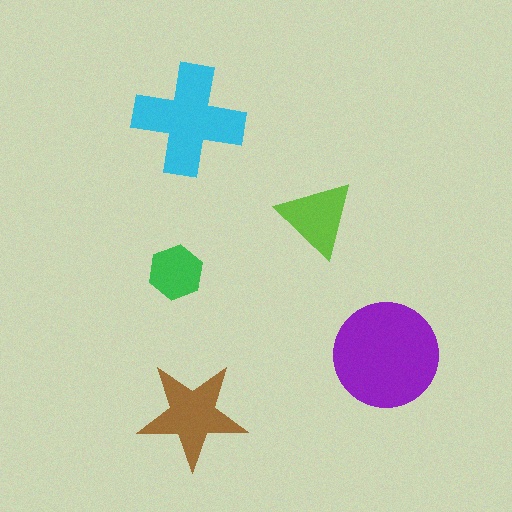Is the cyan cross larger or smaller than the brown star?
Larger.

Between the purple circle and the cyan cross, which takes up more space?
The purple circle.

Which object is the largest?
The purple circle.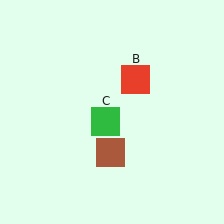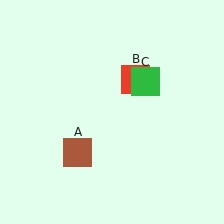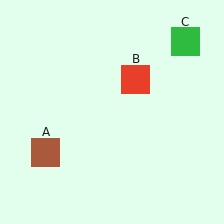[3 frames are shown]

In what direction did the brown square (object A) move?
The brown square (object A) moved left.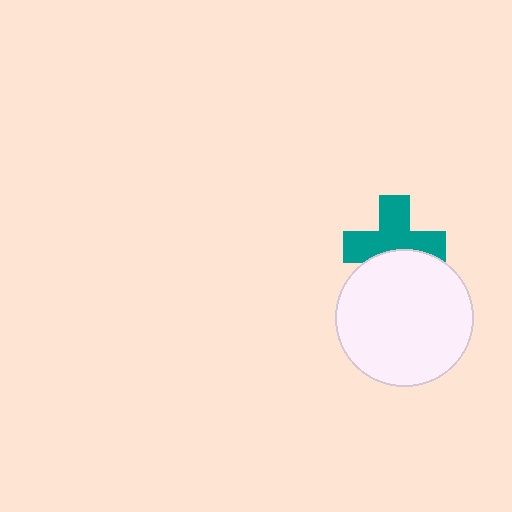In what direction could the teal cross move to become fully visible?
The teal cross could move up. That would shift it out from behind the white circle entirely.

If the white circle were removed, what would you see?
You would see the complete teal cross.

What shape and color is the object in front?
The object in front is a white circle.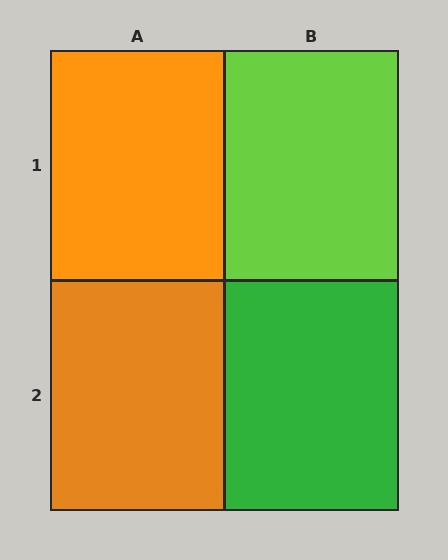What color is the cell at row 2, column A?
Orange.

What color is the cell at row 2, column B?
Green.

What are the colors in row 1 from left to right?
Orange, lime.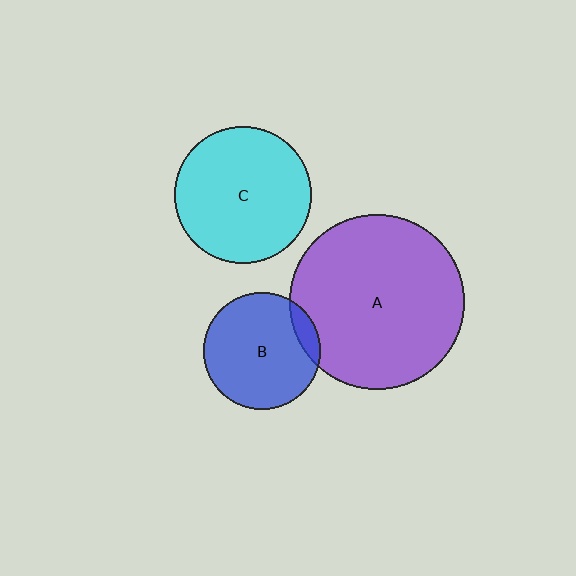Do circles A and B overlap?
Yes.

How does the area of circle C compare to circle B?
Approximately 1.4 times.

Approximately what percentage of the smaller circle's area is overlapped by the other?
Approximately 10%.